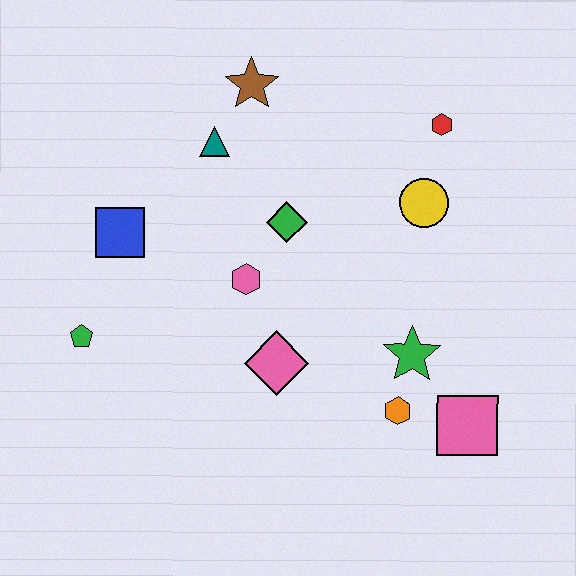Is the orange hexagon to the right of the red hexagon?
No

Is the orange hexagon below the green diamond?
Yes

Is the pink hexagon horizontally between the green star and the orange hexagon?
No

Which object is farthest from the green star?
The green pentagon is farthest from the green star.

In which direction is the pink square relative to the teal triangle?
The pink square is below the teal triangle.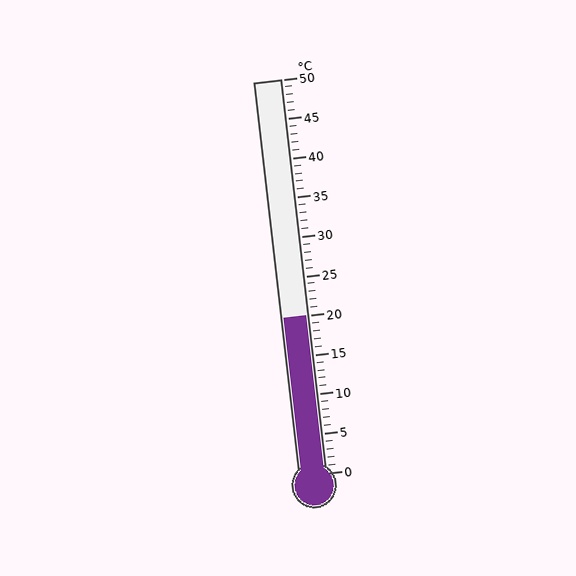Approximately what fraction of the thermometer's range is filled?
The thermometer is filled to approximately 40% of its range.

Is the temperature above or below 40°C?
The temperature is below 40°C.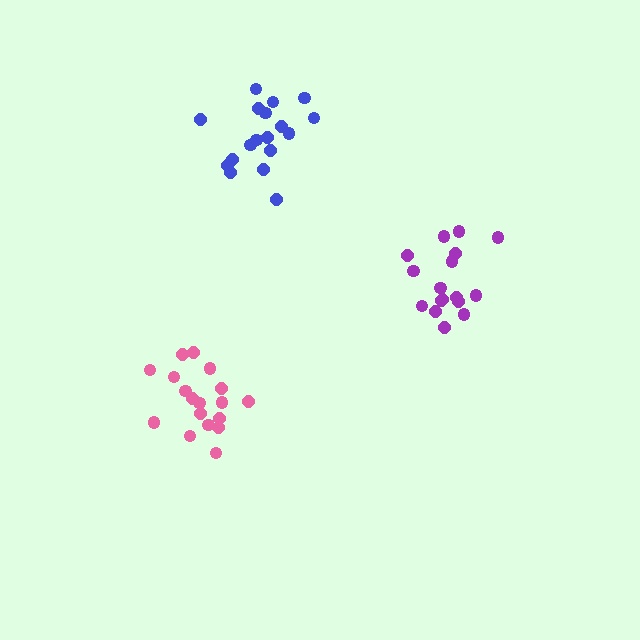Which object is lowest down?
The pink cluster is bottommost.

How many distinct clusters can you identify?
There are 3 distinct clusters.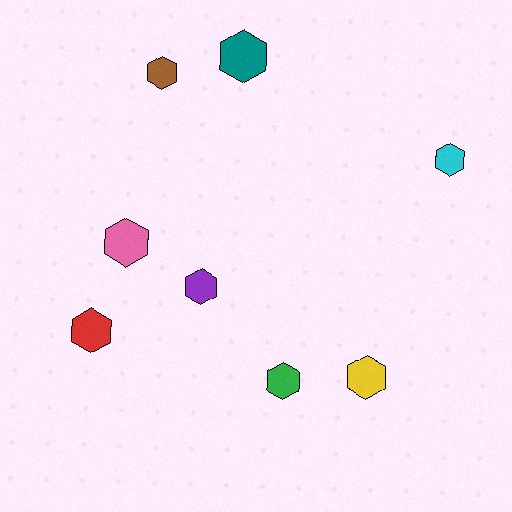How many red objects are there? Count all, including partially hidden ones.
There is 1 red object.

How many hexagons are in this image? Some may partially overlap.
There are 8 hexagons.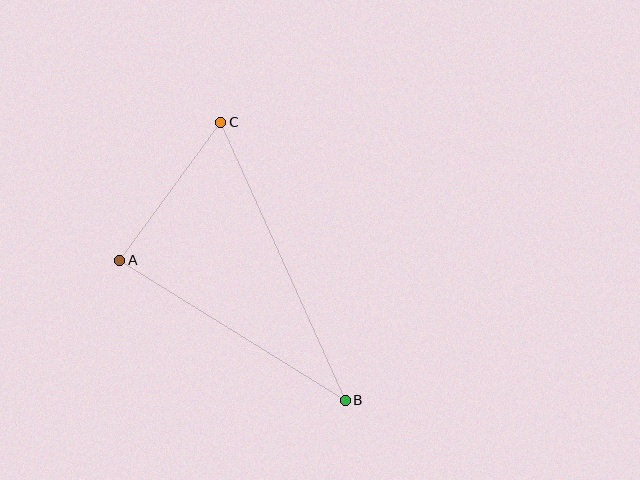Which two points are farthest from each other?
Points B and C are farthest from each other.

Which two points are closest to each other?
Points A and C are closest to each other.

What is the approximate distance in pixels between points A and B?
The distance between A and B is approximately 265 pixels.